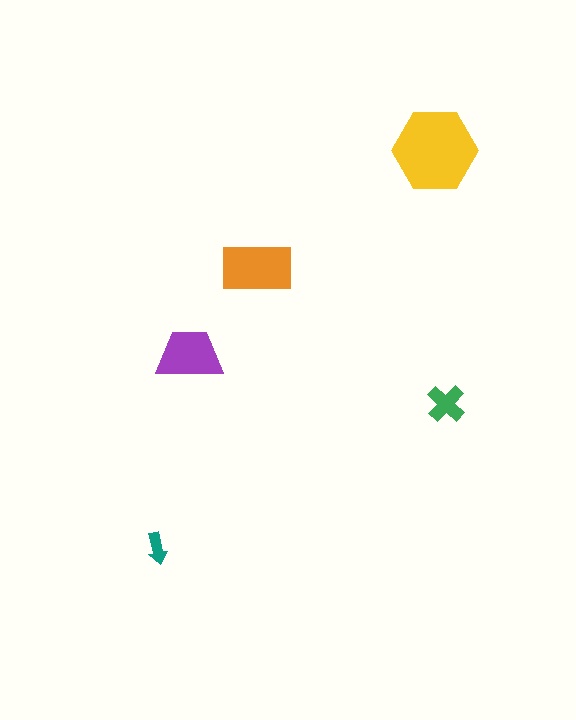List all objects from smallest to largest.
The teal arrow, the green cross, the purple trapezoid, the orange rectangle, the yellow hexagon.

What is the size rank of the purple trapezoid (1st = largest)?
3rd.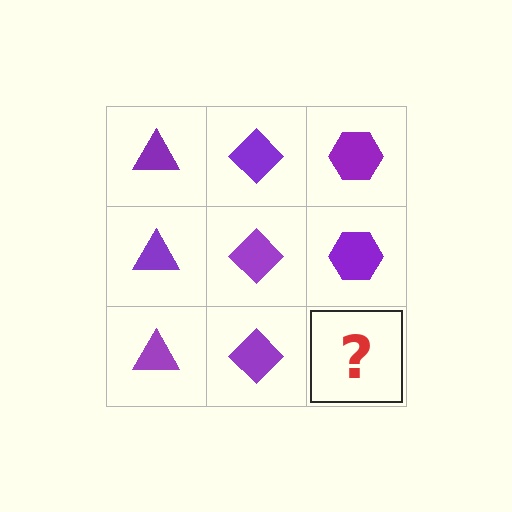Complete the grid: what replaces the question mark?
The question mark should be replaced with a purple hexagon.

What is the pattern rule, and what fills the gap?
The rule is that each column has a consistent shape. The gap should be filled with a purple hexagon.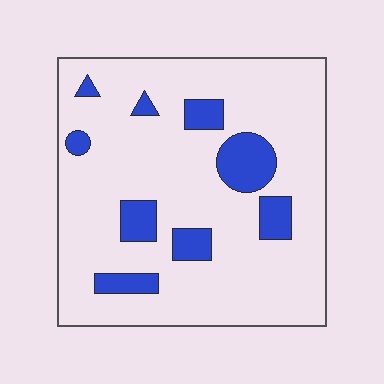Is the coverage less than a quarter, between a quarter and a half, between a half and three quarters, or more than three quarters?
Less than a quarter.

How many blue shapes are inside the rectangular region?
9.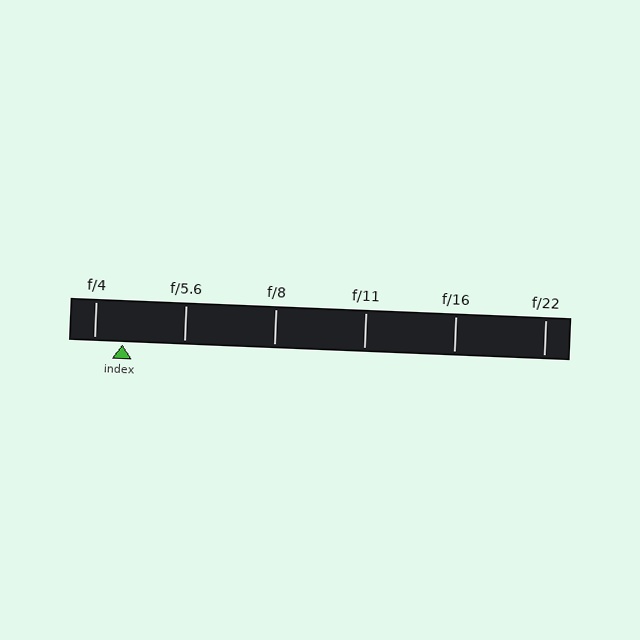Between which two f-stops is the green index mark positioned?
The index mark is between f/4 and f/5.6.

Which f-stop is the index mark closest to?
The index mark is closest to f/4.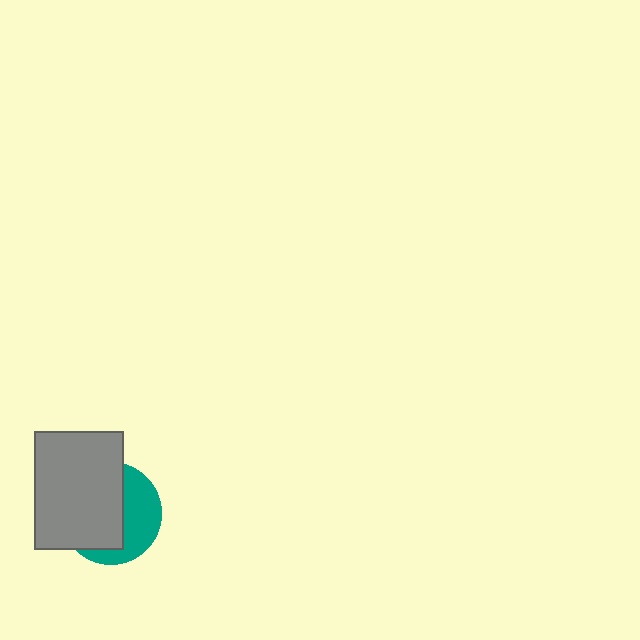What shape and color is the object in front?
The object in front is a gray rectangle.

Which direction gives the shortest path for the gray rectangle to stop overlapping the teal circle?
Moving left gives the shortest separation.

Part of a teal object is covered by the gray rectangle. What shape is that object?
It is a circle.